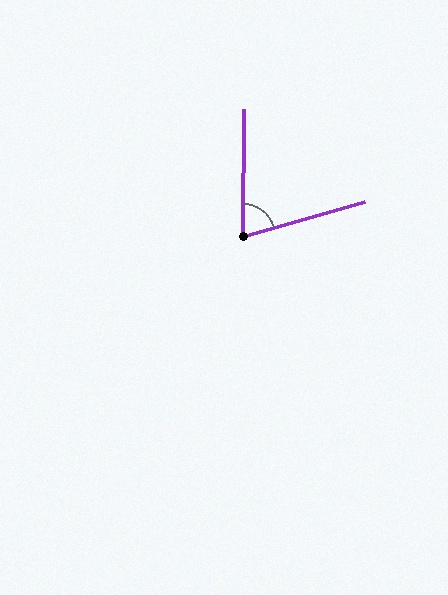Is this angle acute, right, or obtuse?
It is acute.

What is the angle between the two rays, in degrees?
Approximately 73 degrees.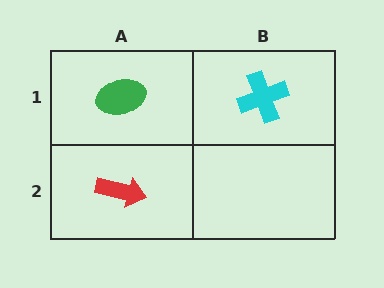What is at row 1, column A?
A green ellipse.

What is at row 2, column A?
A red arrow.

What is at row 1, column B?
A cyan cross.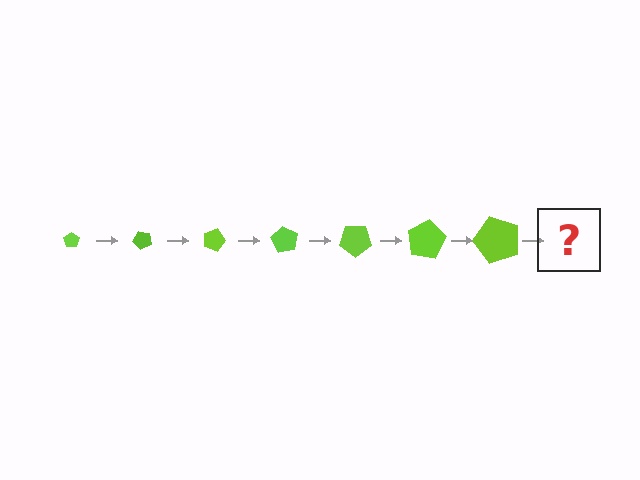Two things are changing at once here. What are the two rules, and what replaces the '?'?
The two rules are that the pentagon grows larger each step and it rotates 45 degrees each step. The '?' should be a pentagon, larger than the previous one and rotated 315 degrees from the start.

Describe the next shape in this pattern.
It should be a pentagon, larger than the previous one and rotated 315 degrees from the start.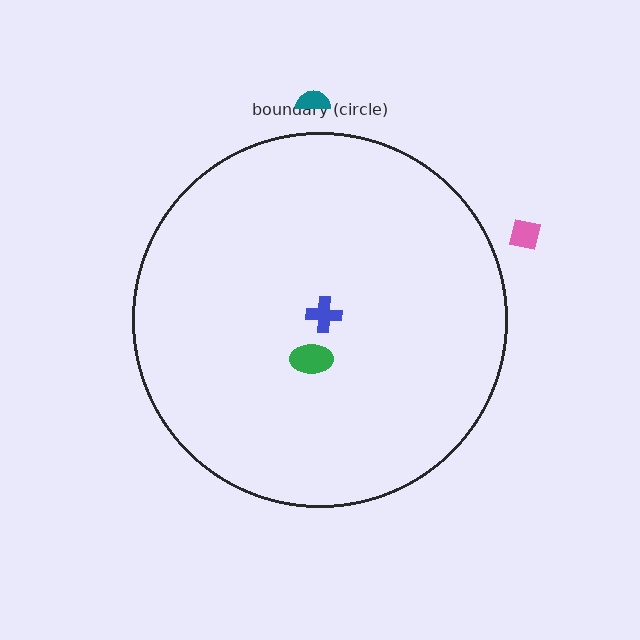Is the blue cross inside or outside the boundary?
Inside.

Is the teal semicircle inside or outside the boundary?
Outside.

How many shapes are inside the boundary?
2 inside, 2 outside.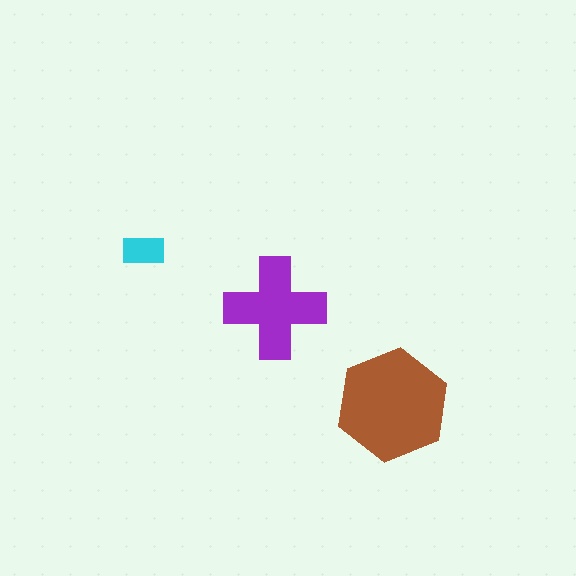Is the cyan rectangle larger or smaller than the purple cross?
Smaller.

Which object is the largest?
The brown hexagon.